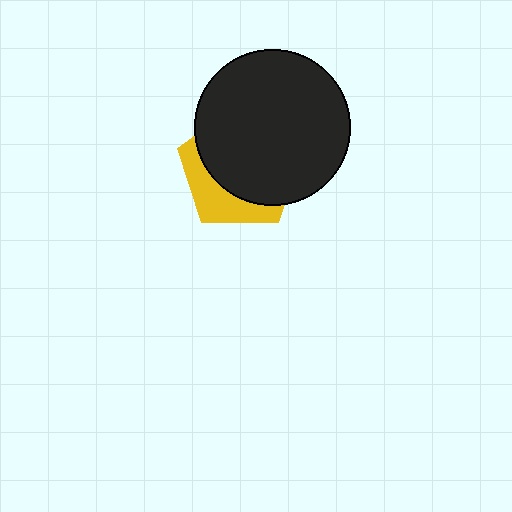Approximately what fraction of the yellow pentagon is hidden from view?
Roughly 68% of the yellow pentagon is hidden behind the black circle.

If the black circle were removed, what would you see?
You would see the complete yellow pentagon.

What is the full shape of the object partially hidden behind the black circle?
The partially hidden object is a yellow pentagon.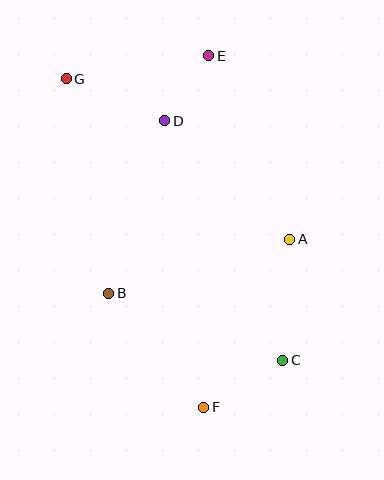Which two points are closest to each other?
Points D and E are closest to each other.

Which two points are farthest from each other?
Points F and G are farthest from each other.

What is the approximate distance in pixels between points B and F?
The distance between B and F is approximately 148 pixels.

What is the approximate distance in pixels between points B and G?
The distance between B and G is approximately 219 pixels.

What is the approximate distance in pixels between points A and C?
The distance between A and C is approximately 121 pixels.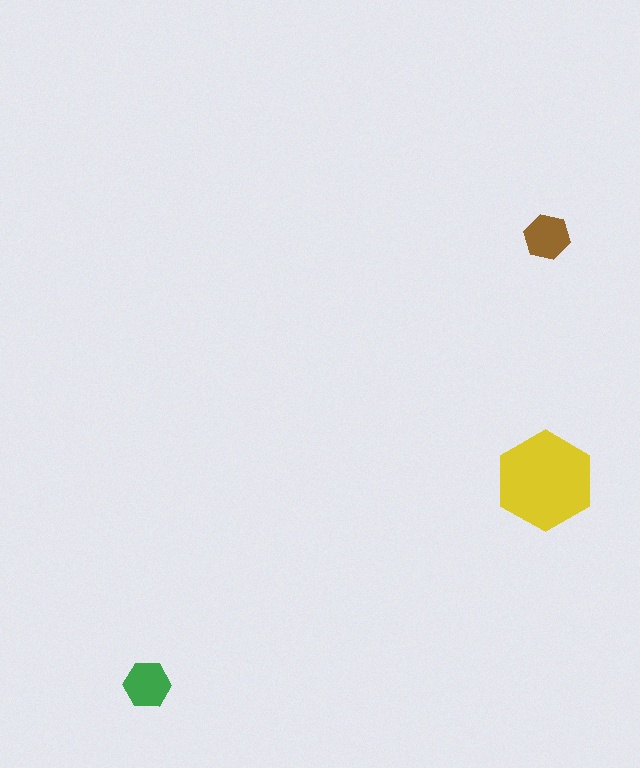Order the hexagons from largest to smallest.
the yellow one, the green one, the brown one.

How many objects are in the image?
There are 3 objects in the image.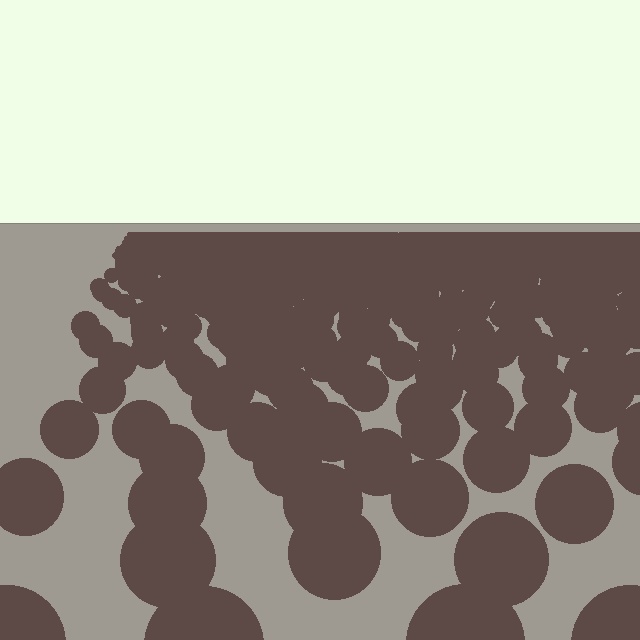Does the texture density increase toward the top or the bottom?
Density increases toward the top.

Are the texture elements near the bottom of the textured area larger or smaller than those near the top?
Larger. Near the bottom, elements are closer to the viewer and appear at a bigger on-screen size.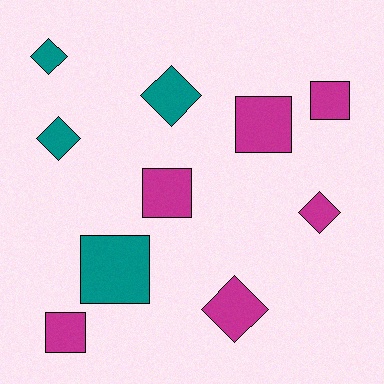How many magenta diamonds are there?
There are 2 magenta diamonds.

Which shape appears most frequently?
Square, with 5 objects.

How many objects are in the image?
There are 10 objects.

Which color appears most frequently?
Magenta, with 6 objects.